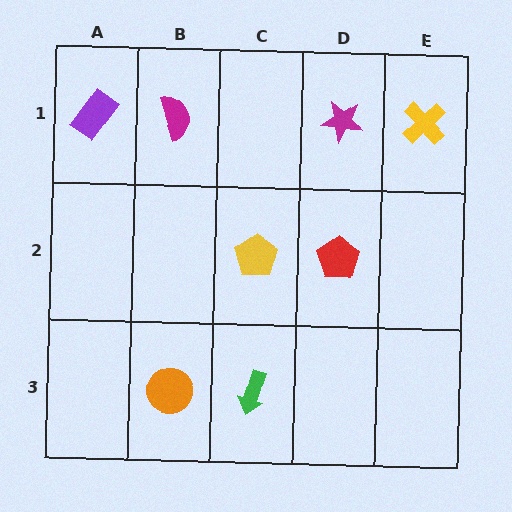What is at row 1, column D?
A magenta star.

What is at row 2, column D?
A red pentagon.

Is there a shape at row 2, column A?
No, that cell is empty.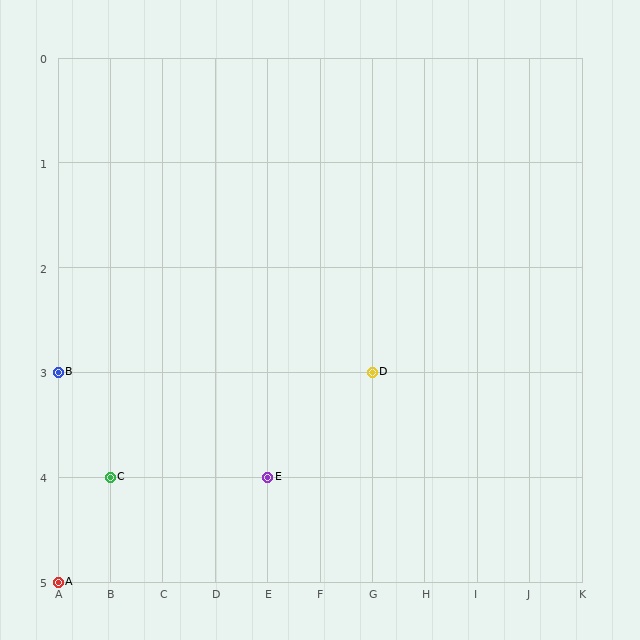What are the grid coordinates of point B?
Point B is at grid coordinates (A, 3).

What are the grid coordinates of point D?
Point D is at grid coordinates (G, 3).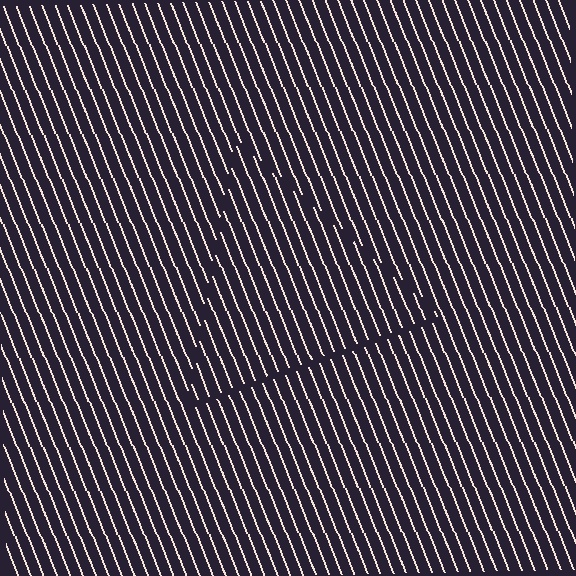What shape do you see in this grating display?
An illusory triangle. The interior of the shape contains the same grating, shifted by half a period — the contour is defined by the phase discontinuity where line-ends from the inner and outer gratings abut.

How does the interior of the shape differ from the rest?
The interior of the shape contains the same grating, shifted by half a period — the contour is defined by the phase discontinuity where line-ends from the inner and outer gratings abut.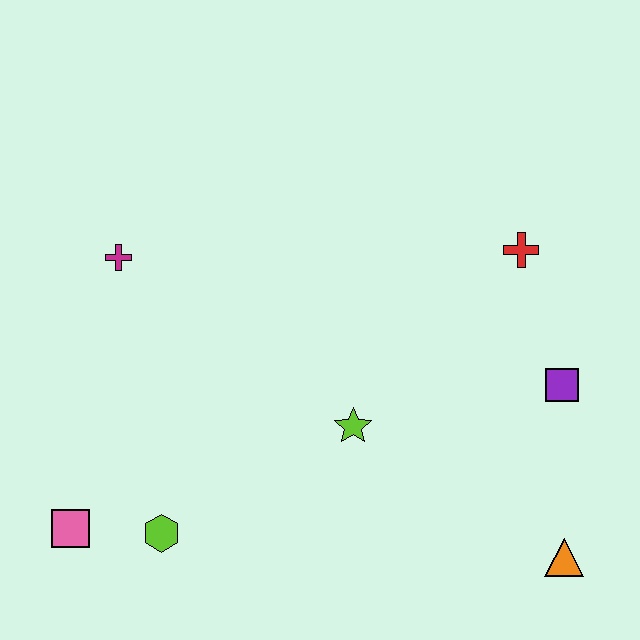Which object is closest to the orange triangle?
The purple square is closest to the orange triangle.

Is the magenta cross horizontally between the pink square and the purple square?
Yes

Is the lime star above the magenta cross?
No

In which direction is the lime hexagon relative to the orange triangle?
The lime hexagon is to the left of the orange triangle.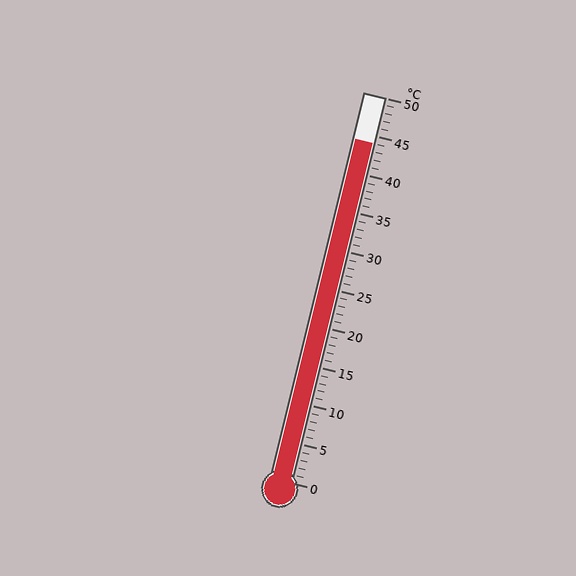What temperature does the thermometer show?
The thermometer shows approximately 44°C.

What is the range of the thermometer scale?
The thermometer scale ranges from 0°C to 50°C.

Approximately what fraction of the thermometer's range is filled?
The thermometer is filled to approximately 90% of its range.